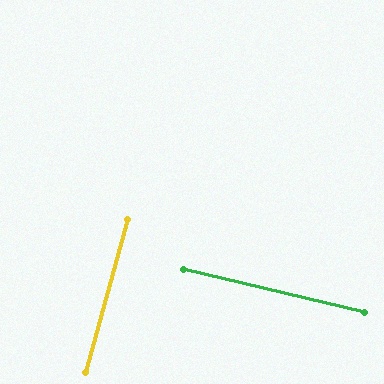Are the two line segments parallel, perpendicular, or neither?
Perpendicular — they meet at approximately 88°.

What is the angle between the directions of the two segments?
Approximately 88 degrees.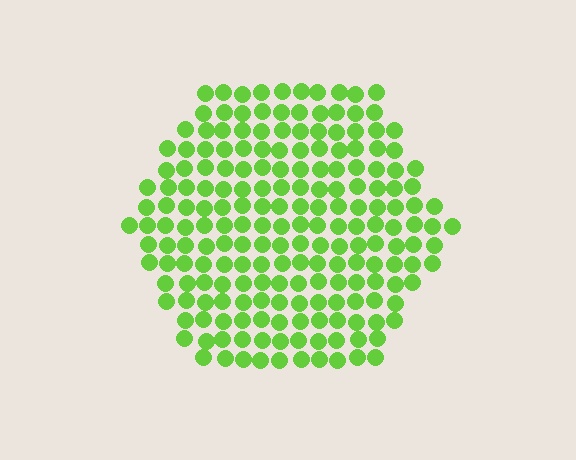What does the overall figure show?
The overall figure shows a hexagon.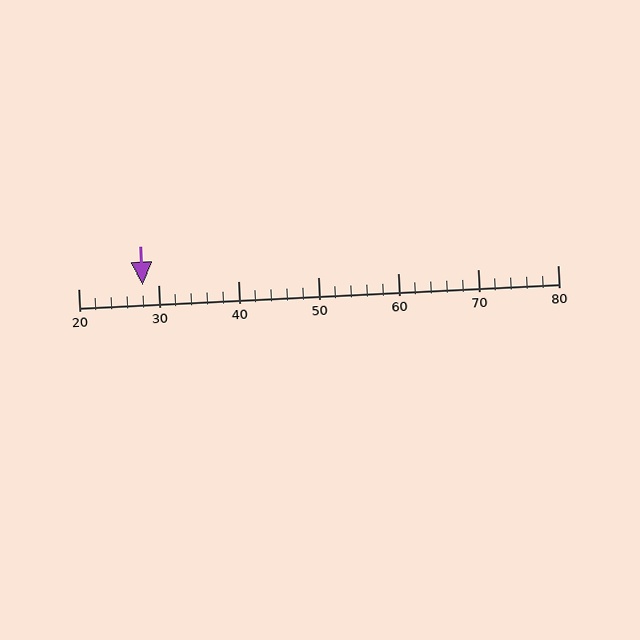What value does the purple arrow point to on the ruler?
The purple arrow points to approximately 28.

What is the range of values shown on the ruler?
The ruler shows values from 20 to 80.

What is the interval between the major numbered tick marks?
The major tick marks are spaced 10 units apart.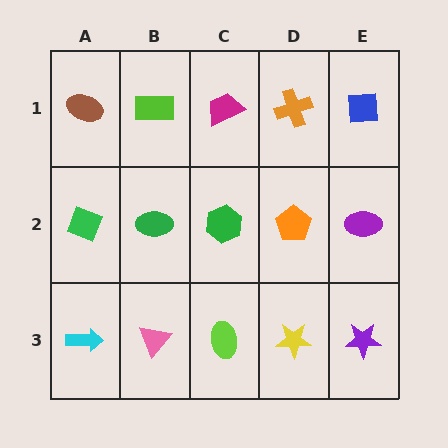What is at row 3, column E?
A purple star.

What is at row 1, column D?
An orange cross.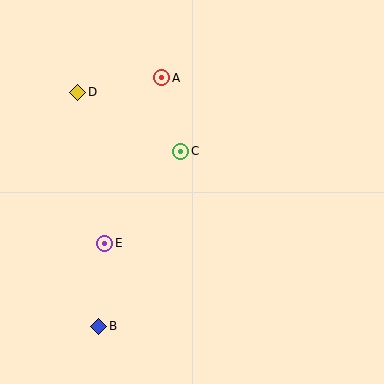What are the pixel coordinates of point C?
Point C is at (181, 151).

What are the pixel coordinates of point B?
Point B is at (99, 326).